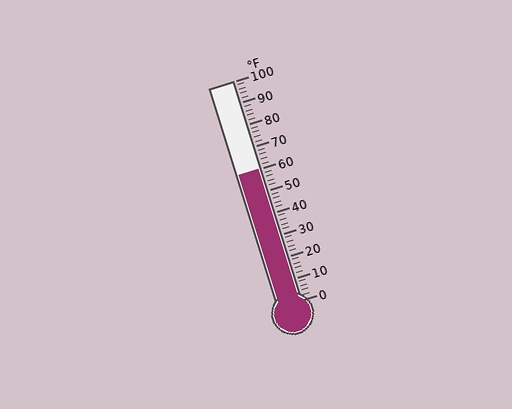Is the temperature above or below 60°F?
The temperature is at 60°F.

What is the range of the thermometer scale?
The thermometer scale ranges from 0°F to 100°F.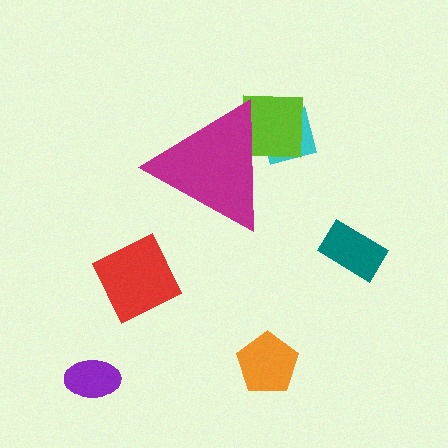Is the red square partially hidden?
No, the red square is fully visible.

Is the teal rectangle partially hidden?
No, the teal rectangle is fully visible.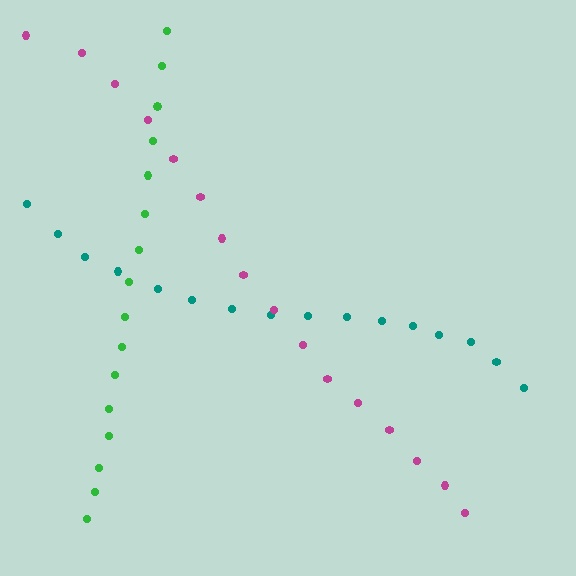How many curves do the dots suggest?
There are 3 distinct paths.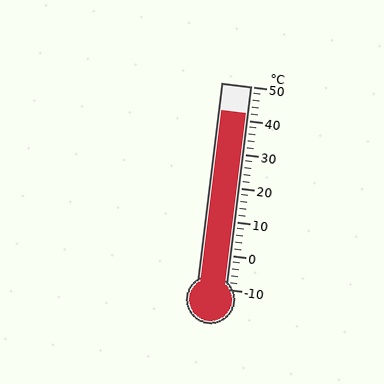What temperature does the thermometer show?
The thermometer shows approximately 42°C.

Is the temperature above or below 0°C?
The temperature is above 0°C.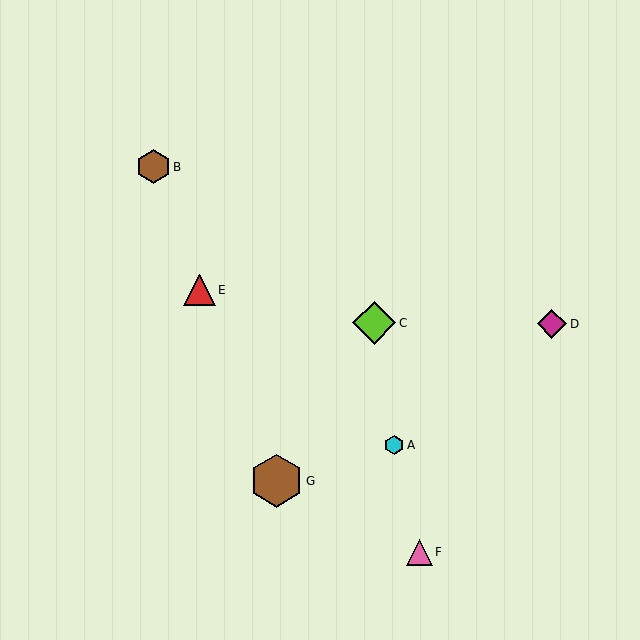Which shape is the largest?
The brown hexagon (labeled G) is the largest.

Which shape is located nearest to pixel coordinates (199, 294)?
The red triangle (labeled E) at (200, 290) is nearest to that location.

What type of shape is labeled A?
Shape A is a cyan hexagon.